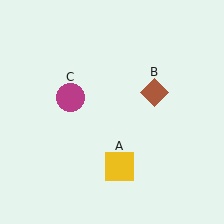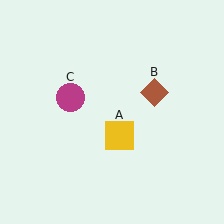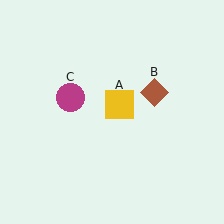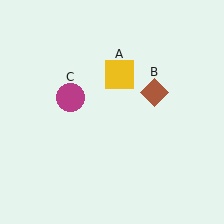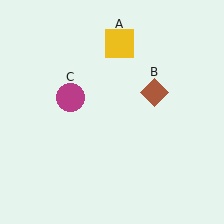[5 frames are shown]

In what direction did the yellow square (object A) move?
The yellow square (object A) moved up.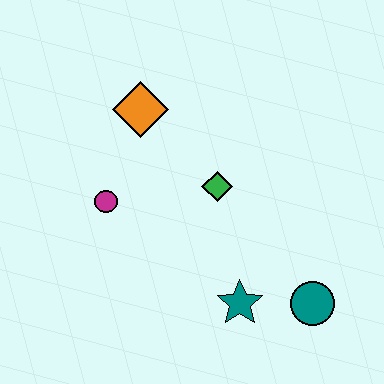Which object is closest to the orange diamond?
The magenta circle is closest to the orange diamond.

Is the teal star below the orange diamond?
Yes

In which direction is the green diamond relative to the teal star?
The green diamond is above the teal star.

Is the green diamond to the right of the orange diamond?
Yes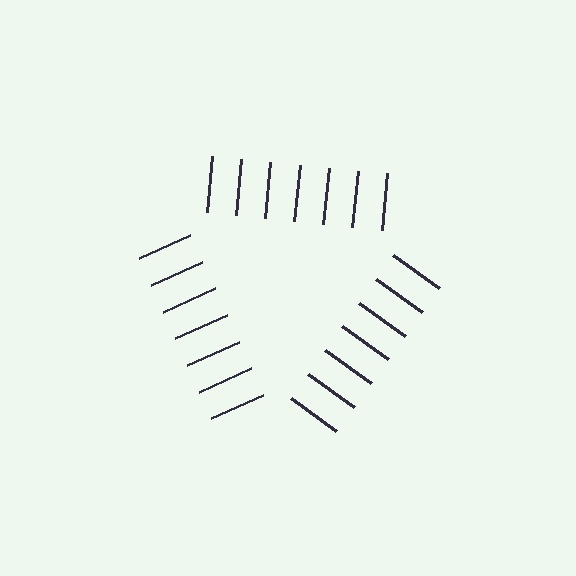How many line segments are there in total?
21 — 7 along each of the 3 edges.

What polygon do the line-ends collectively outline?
An illusory triangle — the line segments terminate on its edges but no continuous stroke is drawn.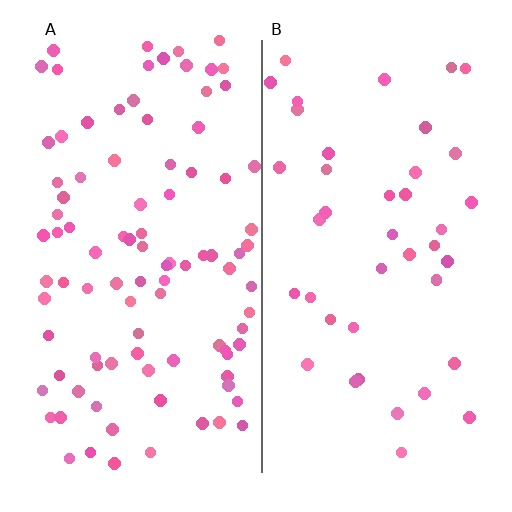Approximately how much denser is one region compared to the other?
Approximately 2.3× — region A over region B.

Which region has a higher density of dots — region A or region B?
A (the left).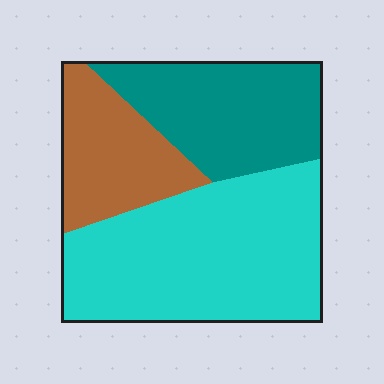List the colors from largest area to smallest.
From largest to smallest: cyan, teal, brown.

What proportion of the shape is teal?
Teal takes up about one quarter (1/4) of the shape.